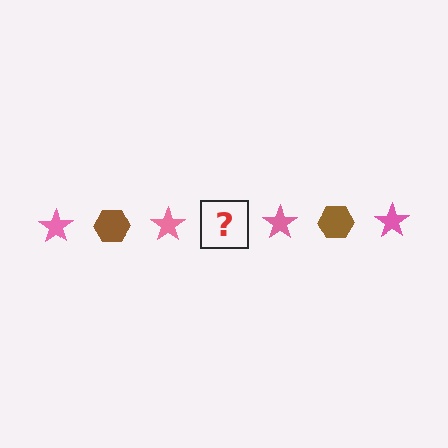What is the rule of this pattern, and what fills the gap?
The rule is that the pattern alternates between pink star and brown hexagon. The gap should be filled with a brown hexagon.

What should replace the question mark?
The question mark should be replaced with a brown hexagon.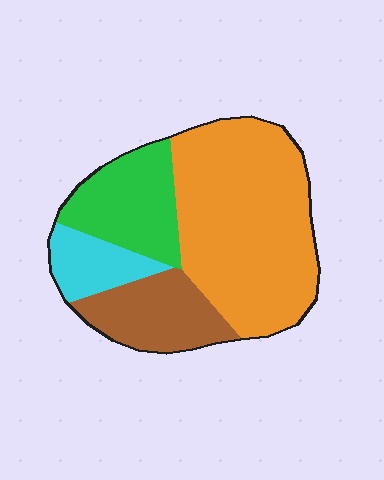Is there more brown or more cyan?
Brown.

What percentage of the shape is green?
Green covers 20% of the shape.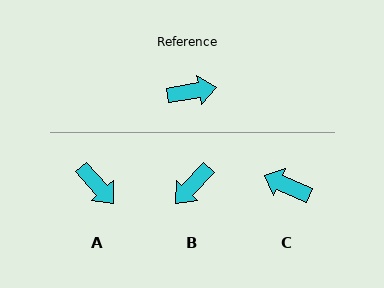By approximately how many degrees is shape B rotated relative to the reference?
Approximately 142 degrees clockwise.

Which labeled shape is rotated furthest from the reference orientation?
C, about 147 degrees away.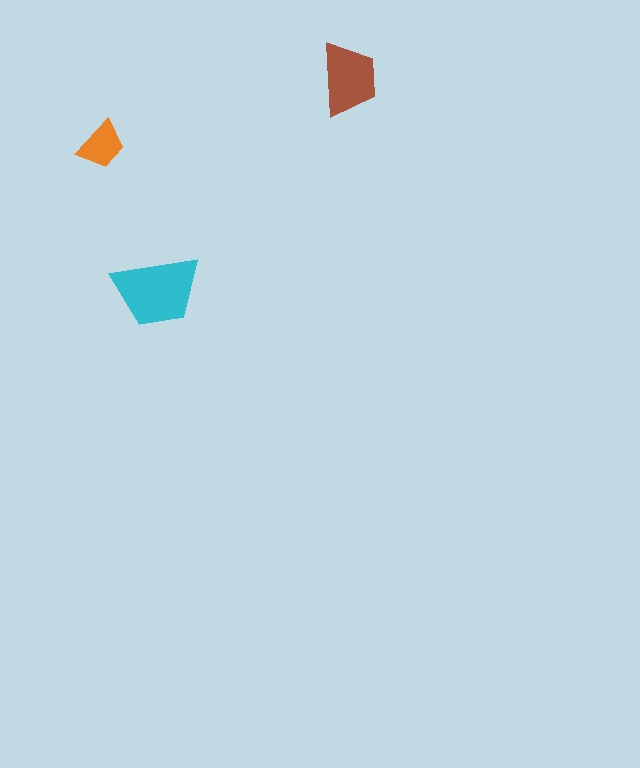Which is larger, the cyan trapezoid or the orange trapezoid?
The cyan one.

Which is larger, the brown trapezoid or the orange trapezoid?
The brown one.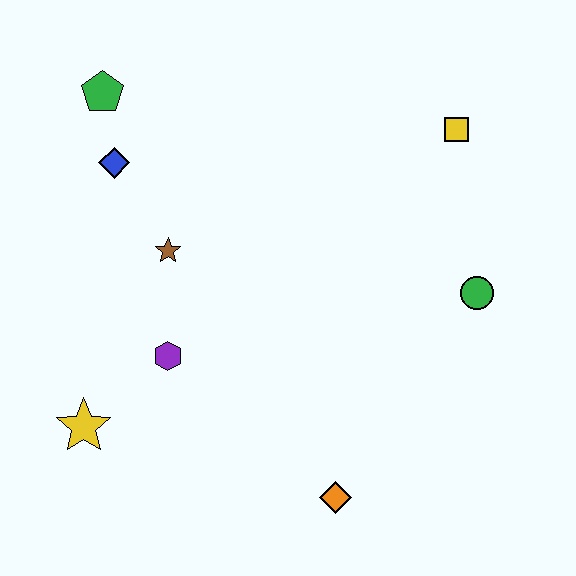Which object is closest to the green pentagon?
The blue diamond is closest to the green pentagon.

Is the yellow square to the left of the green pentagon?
No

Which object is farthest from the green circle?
The green pentagon is farthest from the green circle.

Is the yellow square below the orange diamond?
No